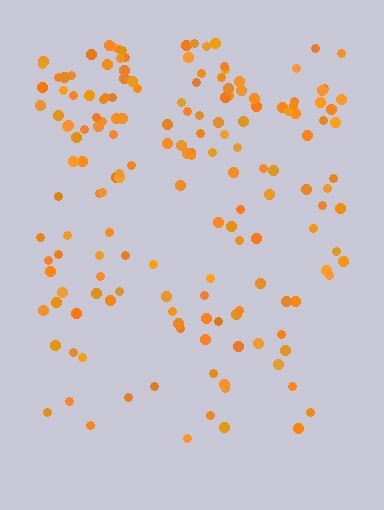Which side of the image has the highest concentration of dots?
The top.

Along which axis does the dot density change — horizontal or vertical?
Vertical.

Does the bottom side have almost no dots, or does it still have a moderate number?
Still a moderate number, just noticeably fewer than the top.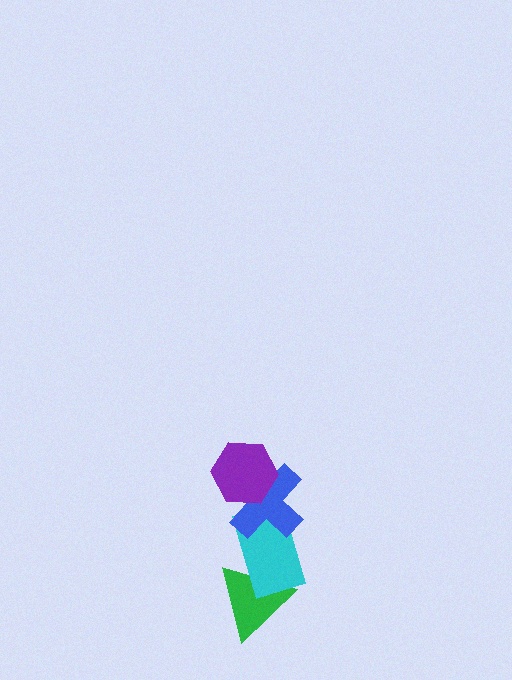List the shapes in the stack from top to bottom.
From top to bottom: the purple hexagon, the blue cross, the cyan rectangle, the green triangle.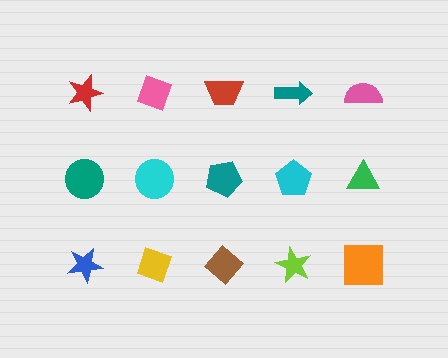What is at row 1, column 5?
A pink semicircle.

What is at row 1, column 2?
A pink diamond.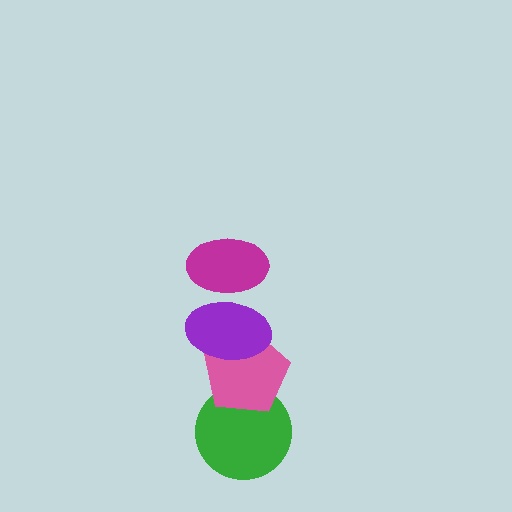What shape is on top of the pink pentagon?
The purple ellipse is on top of the pink pentagon.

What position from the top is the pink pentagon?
The pink pentagon is 3rd from the top.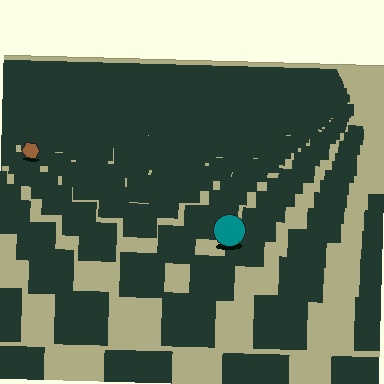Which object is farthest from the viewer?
The brown hexagon is farthest from the viewer. It appears smaller and the ground texture around it is denser.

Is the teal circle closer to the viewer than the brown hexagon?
Yes. The teal circle is closer — you can tell from the texture gradient: the ground texture is coarser near it.